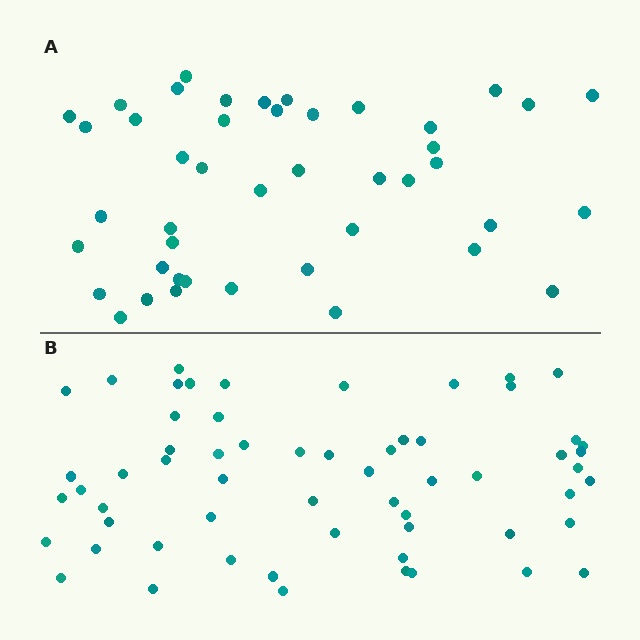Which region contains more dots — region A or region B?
Region B (the bottom region) has more dots.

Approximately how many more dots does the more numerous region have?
Region B has approximately 15 more dots than region A.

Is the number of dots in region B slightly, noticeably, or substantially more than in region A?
Region B has noticeably more, but not dramatically so. The ratio is roughly 1.4 to 1.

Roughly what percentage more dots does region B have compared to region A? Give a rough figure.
About 35% more.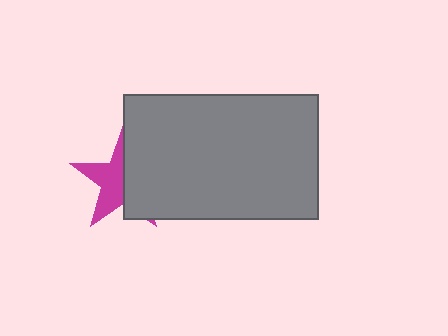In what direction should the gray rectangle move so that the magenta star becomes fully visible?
The gray rectangle should move right. That is the shortest direction to clear the overlap and leave the magenta star fully visible.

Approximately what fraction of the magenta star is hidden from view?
Roughly 48% of the magenta star is hidden behind the gray rectangle.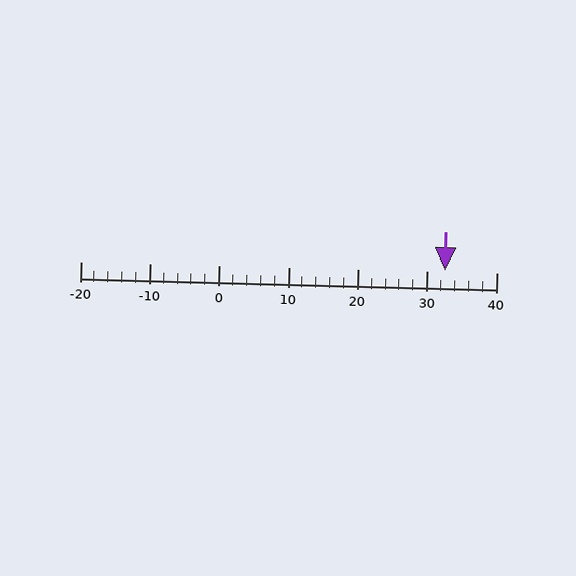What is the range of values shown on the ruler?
The ruler shows values from -20 to 40.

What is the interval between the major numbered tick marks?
The major tick marks are spaced 10 units apart.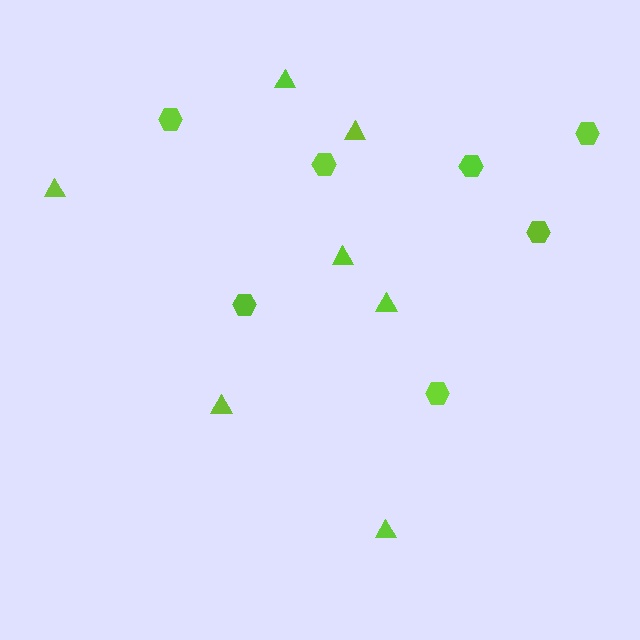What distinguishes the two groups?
There are 2 groups: one group of triangles (7) and one group of hexagons (7).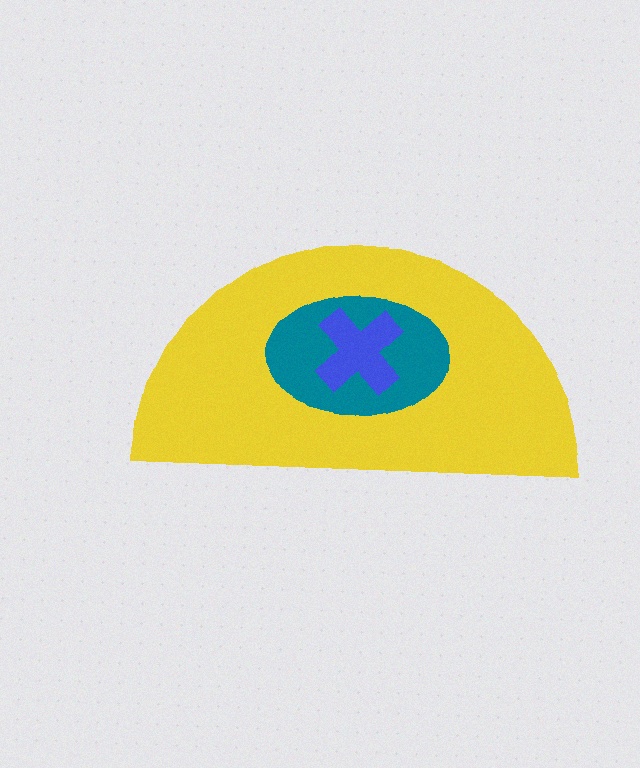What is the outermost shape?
The yellow semicircle.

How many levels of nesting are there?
3.